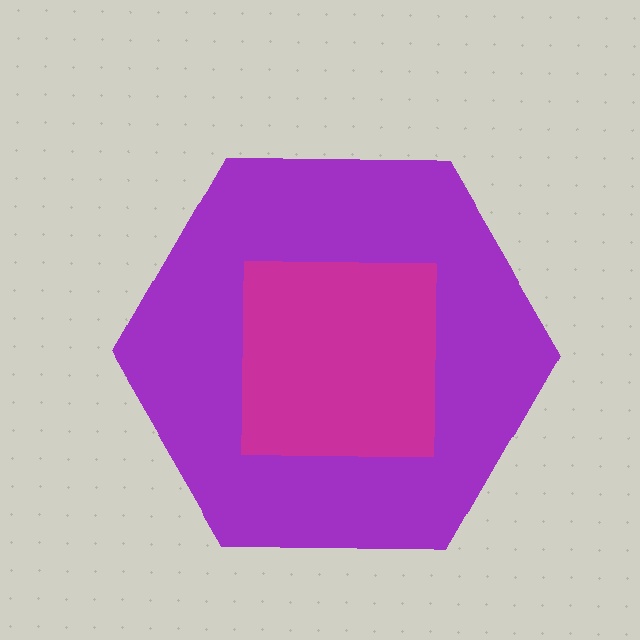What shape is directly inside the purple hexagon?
The magenta square.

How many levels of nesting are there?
2.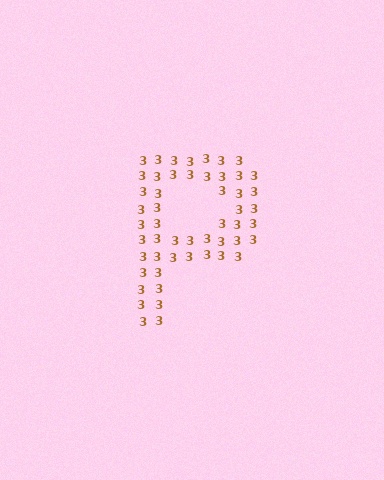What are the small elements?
The small elements are digit 3's.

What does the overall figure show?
The overall figure shows the letter P.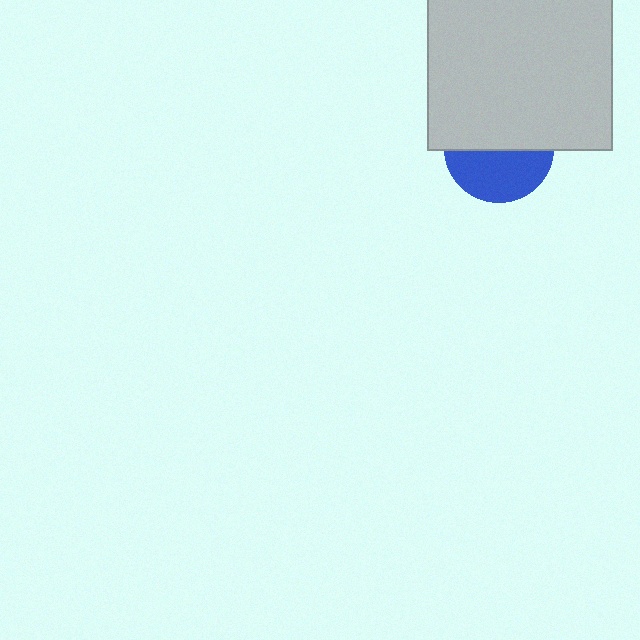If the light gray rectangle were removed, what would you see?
You would see the complete blue circle.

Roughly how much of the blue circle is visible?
About half of it is visible (roughly 46%).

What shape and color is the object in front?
The object in front is a light gray rectangle.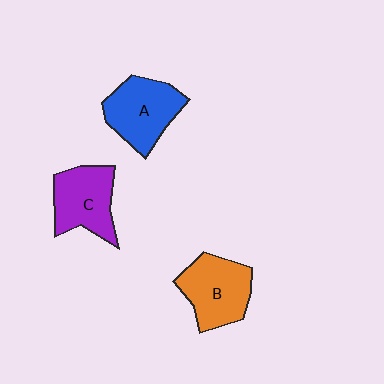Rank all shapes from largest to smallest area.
From largest to smallest: A (blue), B (orange), C (purple).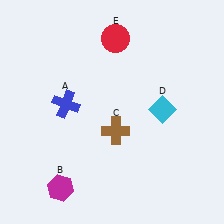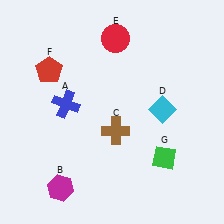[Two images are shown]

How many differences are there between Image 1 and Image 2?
There are 2 differences between the two images.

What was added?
A red pentagon (F), a green diamond (G) were added in Image 2.